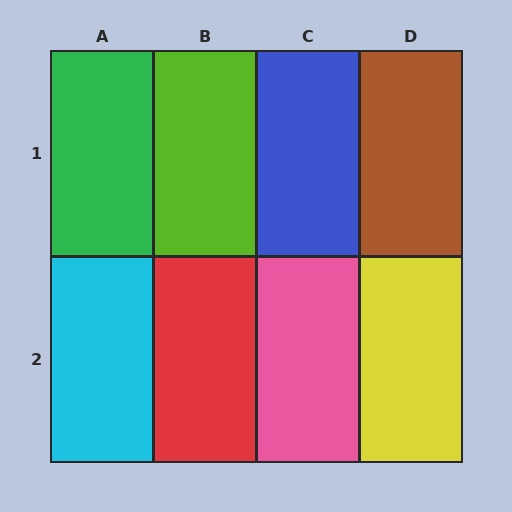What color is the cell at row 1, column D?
Brown.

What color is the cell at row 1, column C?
Blue.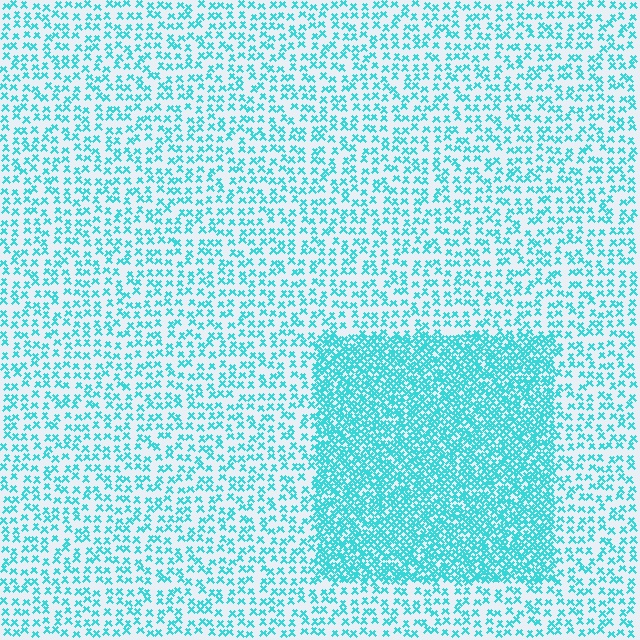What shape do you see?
I see a rectangle.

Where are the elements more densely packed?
The elements are more densely packed inside the rectangle boundary.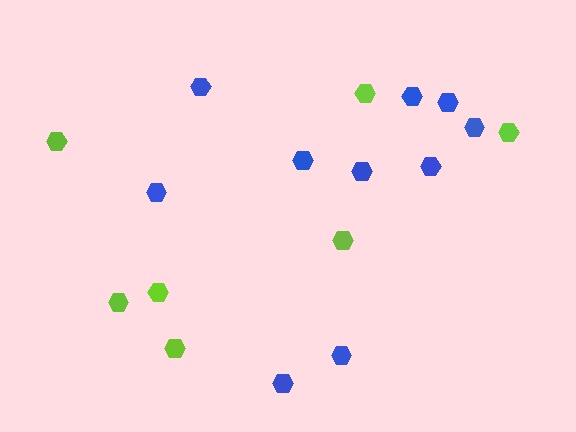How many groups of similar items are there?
There are 2 groups: one group of lime hexagons (7) and one group of blue hexagons (10).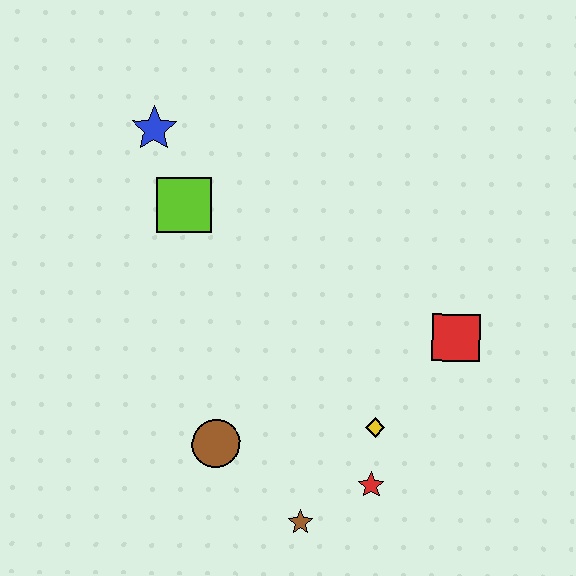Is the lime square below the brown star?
No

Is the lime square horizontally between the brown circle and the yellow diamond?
No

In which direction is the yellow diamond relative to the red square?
The yellow diamond is below the red square.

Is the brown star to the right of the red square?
No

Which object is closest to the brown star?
The red star is closest to the brown star.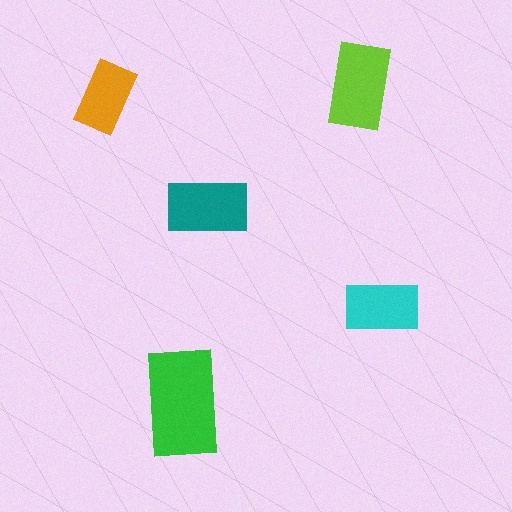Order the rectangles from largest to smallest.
the green one, the lime one, the teal one, the cyan one, the orange one.